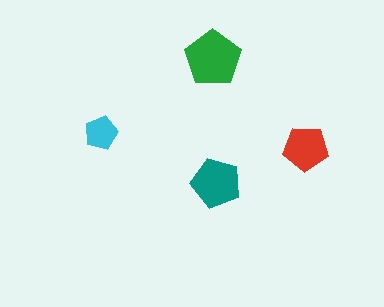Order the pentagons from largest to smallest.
the green one, the teal one, the red one, the cyan one.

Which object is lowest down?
The teal pentagon is bottommost.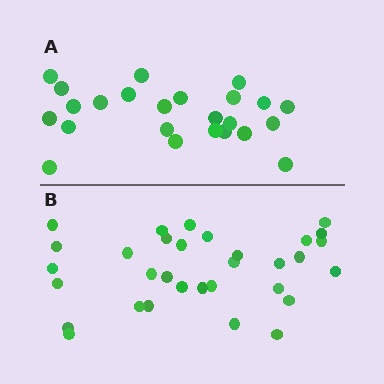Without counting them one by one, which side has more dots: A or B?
Region B (the bottom region) has more dots.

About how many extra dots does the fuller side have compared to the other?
Region B has roughly 8 or so more dots than region A.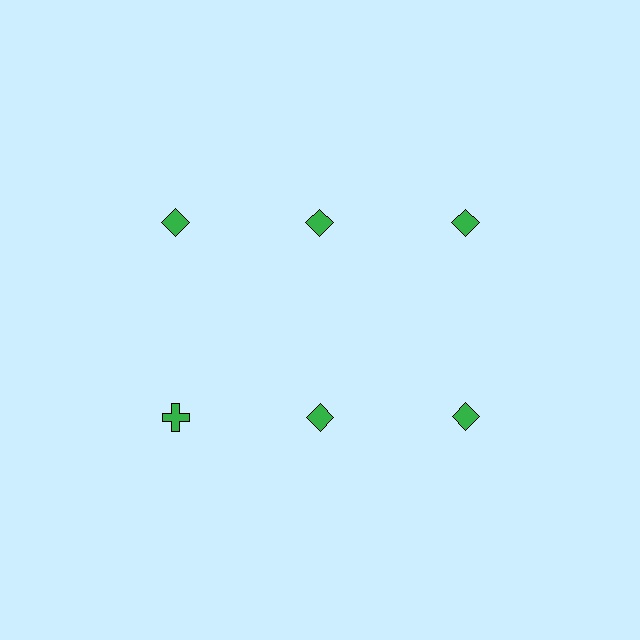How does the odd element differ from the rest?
It has a different shape: cross instead of diamond.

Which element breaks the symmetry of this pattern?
The green cross in the second row, leftmost column breaks the symmetry. All other shapes are green diamonds.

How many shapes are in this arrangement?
There are 6 shapes arranged in a grid pattern.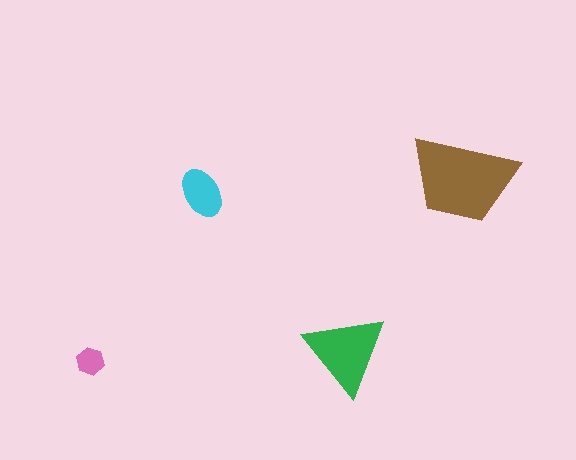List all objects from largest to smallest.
The brown trapezoid, the green triangle, the cyan ellipse, the pink hexagon.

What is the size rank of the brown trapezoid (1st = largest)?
1st.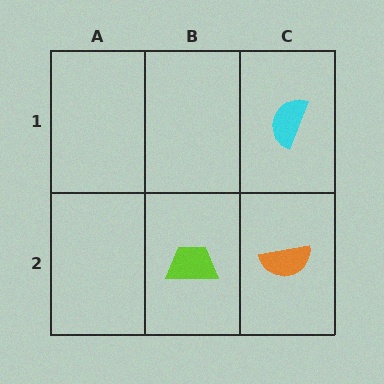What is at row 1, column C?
A cyan semicircle.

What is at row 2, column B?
A lime trapezoid.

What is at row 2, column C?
An orange semicircle.